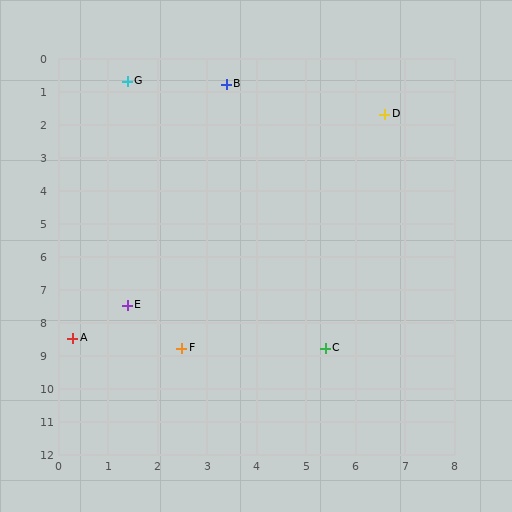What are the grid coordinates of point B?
Point B is at approximately (3.4, 0.8).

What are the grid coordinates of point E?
Point E is at approximately (1.4, 7.5).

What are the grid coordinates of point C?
Point C is at approximately (5.4, 8.8).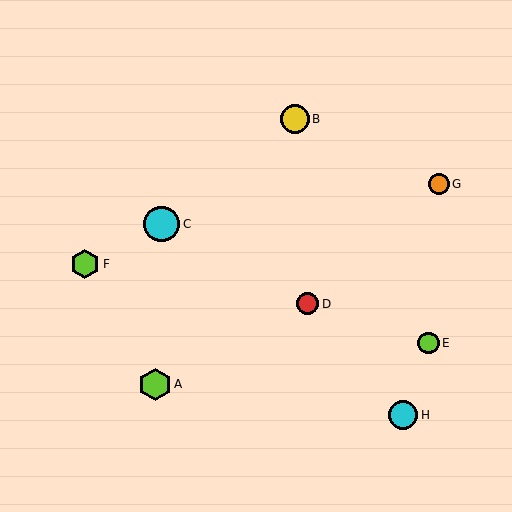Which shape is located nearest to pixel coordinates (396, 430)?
The cyan circle (labeled H) at (403, 415) is nearest to that location.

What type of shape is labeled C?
Shape C is a cyan circle.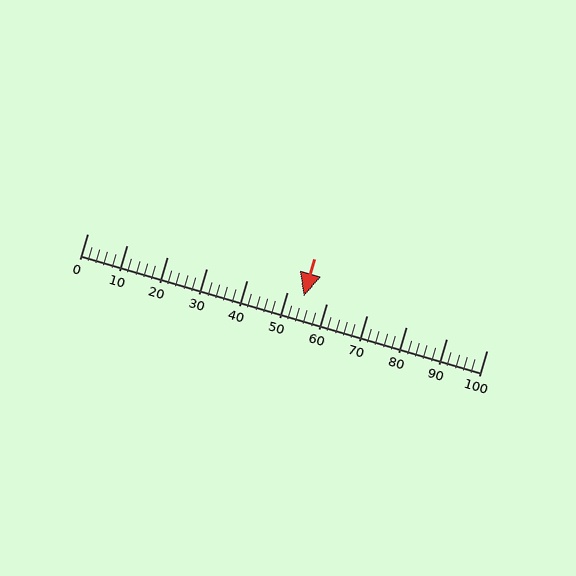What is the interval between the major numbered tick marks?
The major tick marks are spaced 10 units apart.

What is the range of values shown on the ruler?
The ruler shows values from 0 to 100.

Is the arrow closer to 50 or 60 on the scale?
The arrow is closer to 50.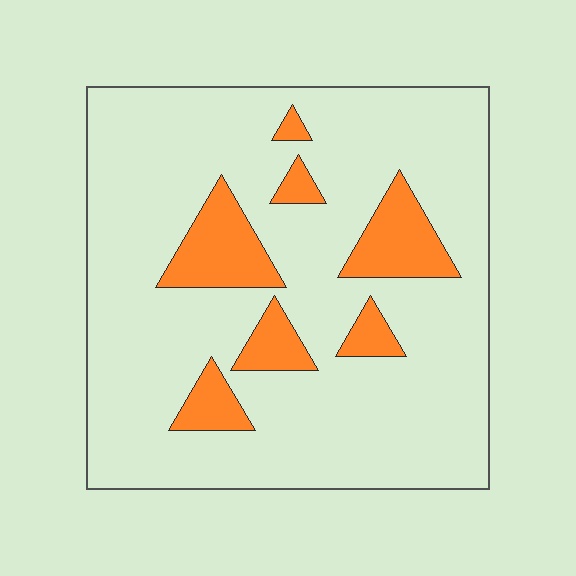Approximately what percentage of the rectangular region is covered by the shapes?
Approximately 15%.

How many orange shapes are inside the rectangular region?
7.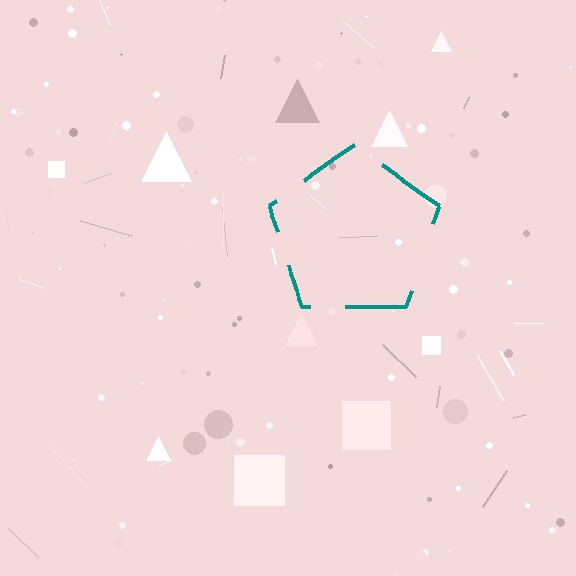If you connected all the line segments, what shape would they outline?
They would outline a pentagon.